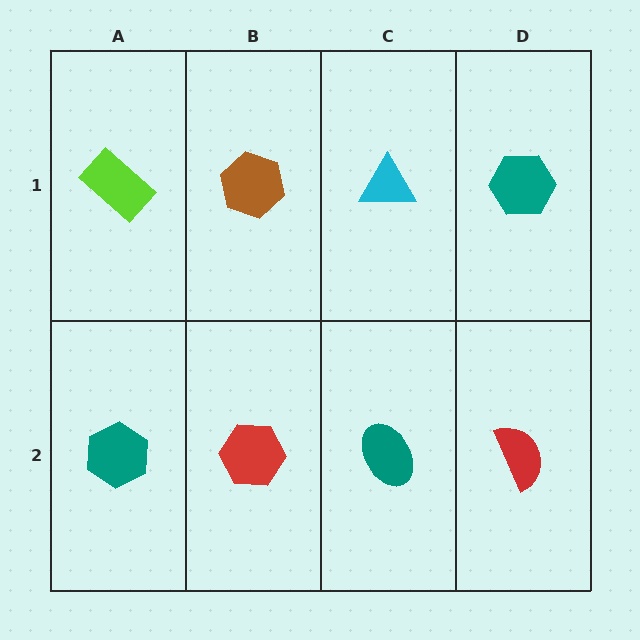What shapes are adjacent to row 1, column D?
A red semicircle (row 2, column D), a cyan triangle (row 1, column C).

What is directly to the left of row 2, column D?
A teal ellipse.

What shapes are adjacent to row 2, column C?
A cyan triangle (row 1, column C), a red hexagon (row 2, column B), a red semicircle (row 2, column D).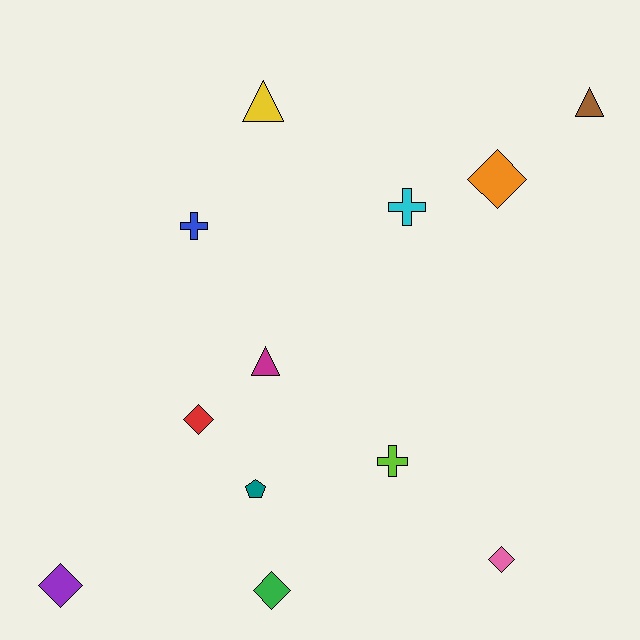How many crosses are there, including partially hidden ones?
There are 3 crosses.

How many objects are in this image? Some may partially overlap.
There are 12 objects.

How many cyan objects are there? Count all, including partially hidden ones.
There is 1 cyan object.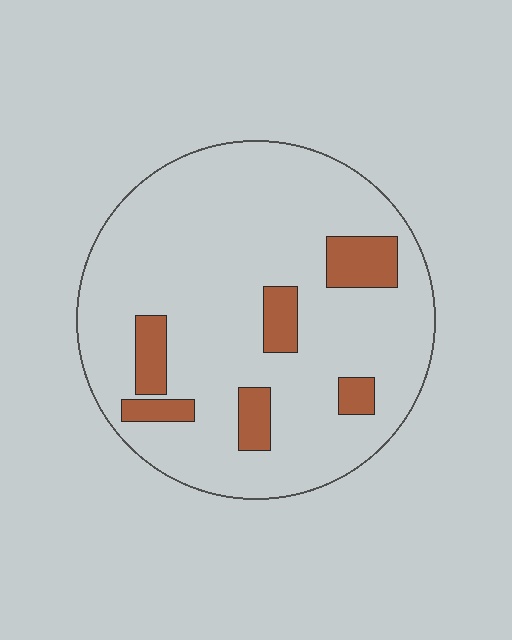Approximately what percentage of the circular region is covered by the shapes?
Approximately 15%.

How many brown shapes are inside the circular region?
6.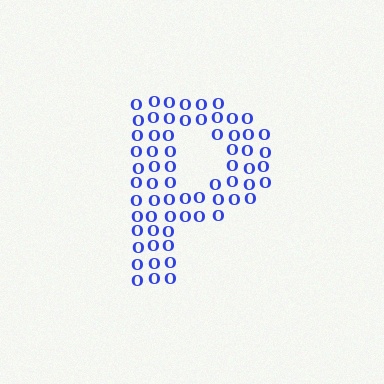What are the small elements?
The small elements are letter O's.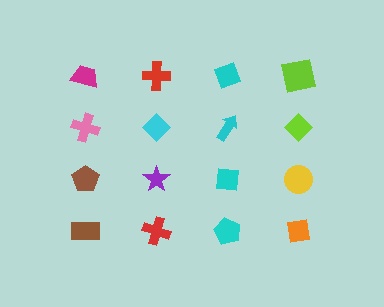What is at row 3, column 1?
A brown pentagon.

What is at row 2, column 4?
A lime diamond.